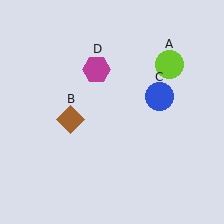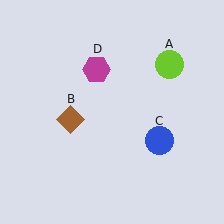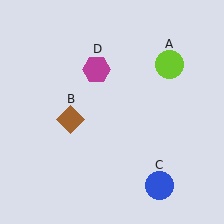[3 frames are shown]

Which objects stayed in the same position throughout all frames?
Lime circle (object A) and brown diamond (object B) and magenta hexagon (object D) remained stationary.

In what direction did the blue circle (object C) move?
The blue circle (object C) moved down.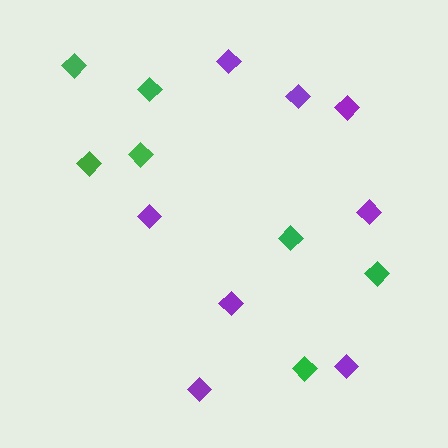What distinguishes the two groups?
There are 2 groups: one group of purple diamonds (8) and one group of green diamonds (7).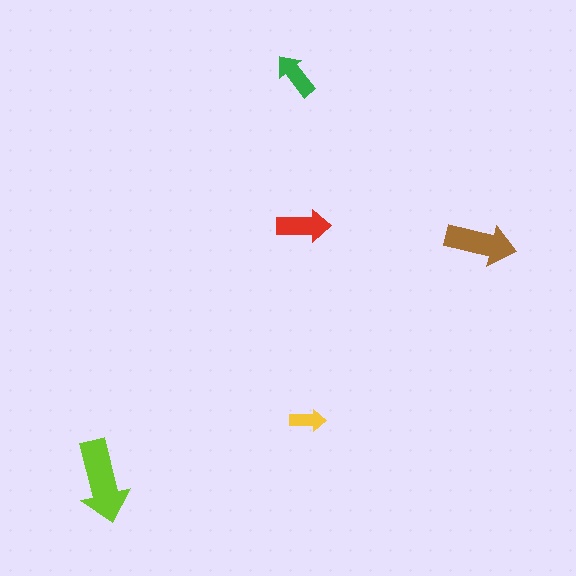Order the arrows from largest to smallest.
the lime one, the brown one, the red one, the green one, the yellow one.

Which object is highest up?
The green arrow is topmost.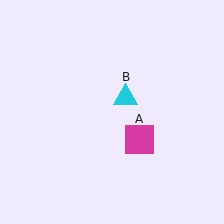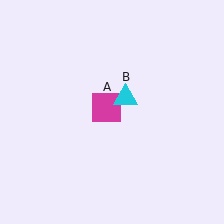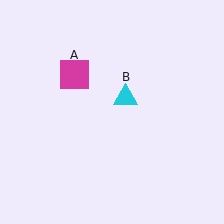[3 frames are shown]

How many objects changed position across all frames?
1 object changed position: magenta square (object A).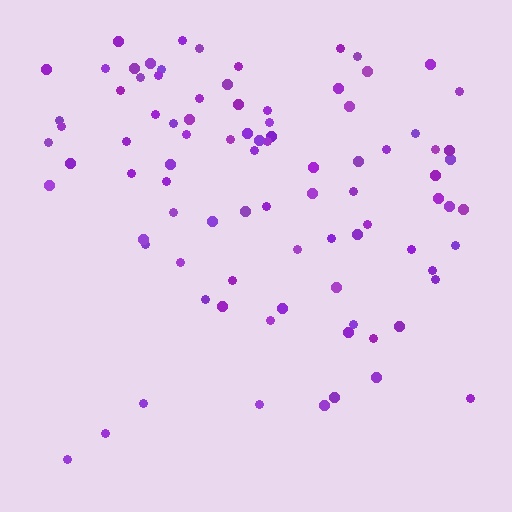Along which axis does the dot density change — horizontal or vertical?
Vertical.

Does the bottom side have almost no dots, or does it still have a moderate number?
Still a moderate number, just noticeably fewer than the top.